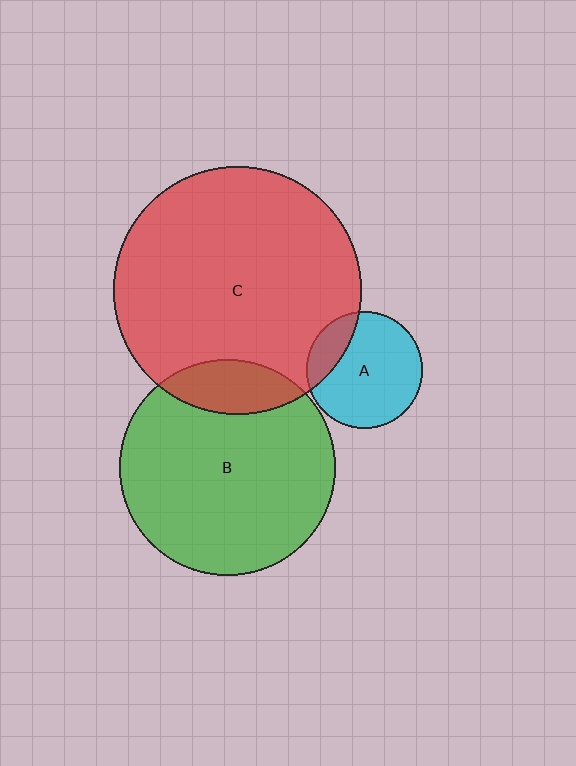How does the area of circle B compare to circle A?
Approximately 3.5 times.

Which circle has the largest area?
Circle C (red).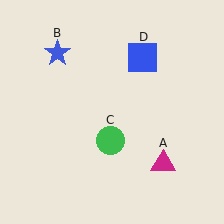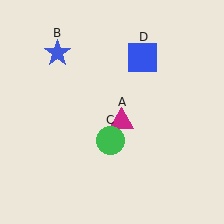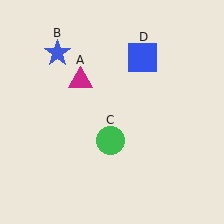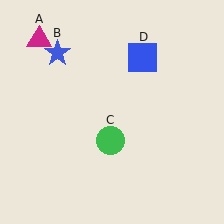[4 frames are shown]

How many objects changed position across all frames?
1 object changed position: magenta triangle (object A).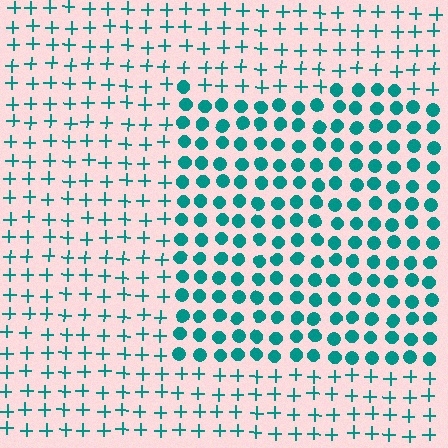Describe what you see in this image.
The image is filled with small teal elements arranged in a uniform grid. A rectangle-shaped region contains circles, while the surrounding area contains plus signs. The boundary is defined purely by the change in element shape.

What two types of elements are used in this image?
The image uses circles inside the rectangle region and plus signs outside it.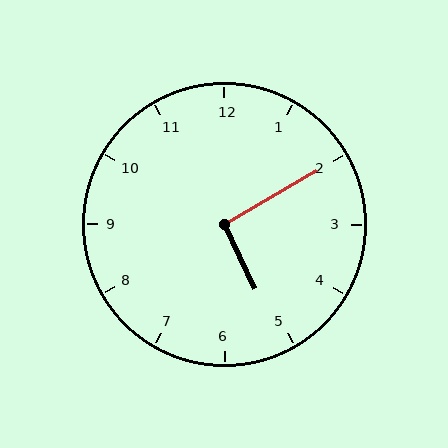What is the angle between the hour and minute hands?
Approximately 95 degrees.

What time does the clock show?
5:10.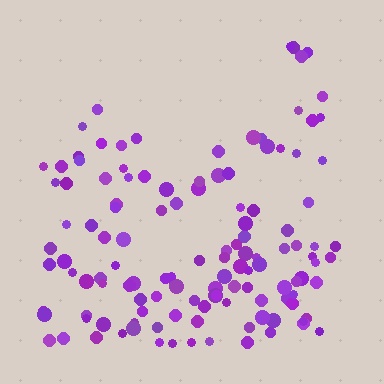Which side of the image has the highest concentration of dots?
The bottom.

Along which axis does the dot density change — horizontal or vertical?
Vertical.